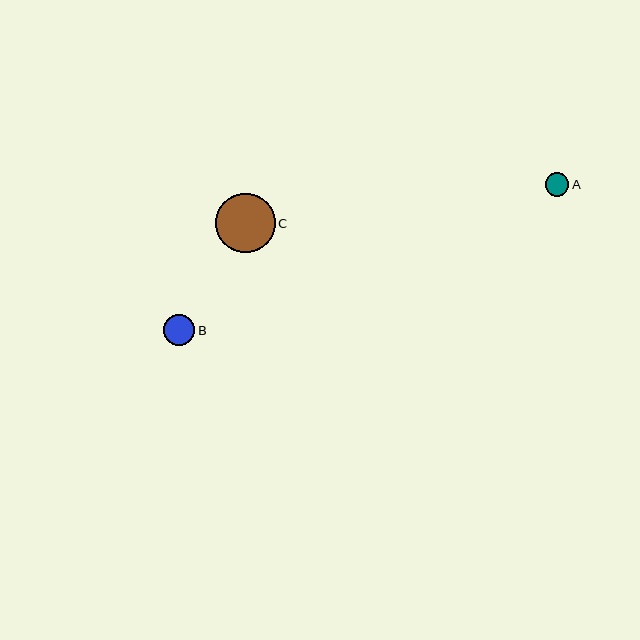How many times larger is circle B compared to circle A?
Circle B is approximately 1.3 times the size of circle A.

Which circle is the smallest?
Circle A is the smallest with a size of approximately 24 pixels.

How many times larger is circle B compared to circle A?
Circle B is approximately 1.3 times the size of circle A.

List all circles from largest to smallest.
From largest to smallest: C, B, A.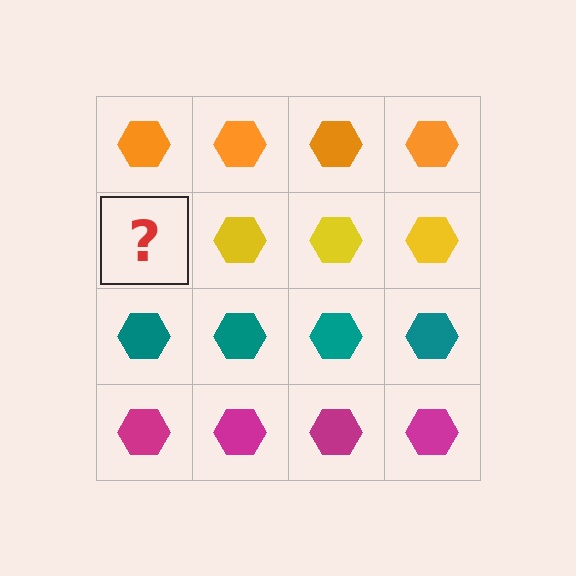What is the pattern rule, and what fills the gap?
The rule is that each row has a consistent color. The gap should be filled with a yellow hexagon.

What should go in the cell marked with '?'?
The missing cell should contain a yellow hexagon.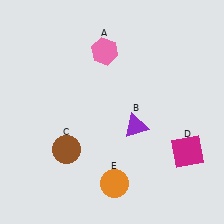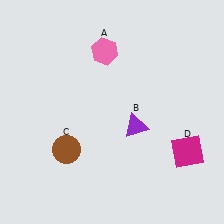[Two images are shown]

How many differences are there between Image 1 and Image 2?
There is 1 difference between the two images.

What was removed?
The orange circle (E) was removed in Image 2.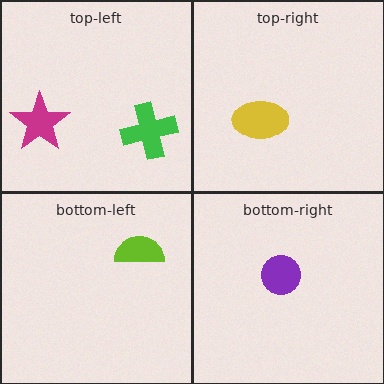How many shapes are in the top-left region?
2.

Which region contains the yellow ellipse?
The top-right region.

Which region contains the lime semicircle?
The bottom-left region.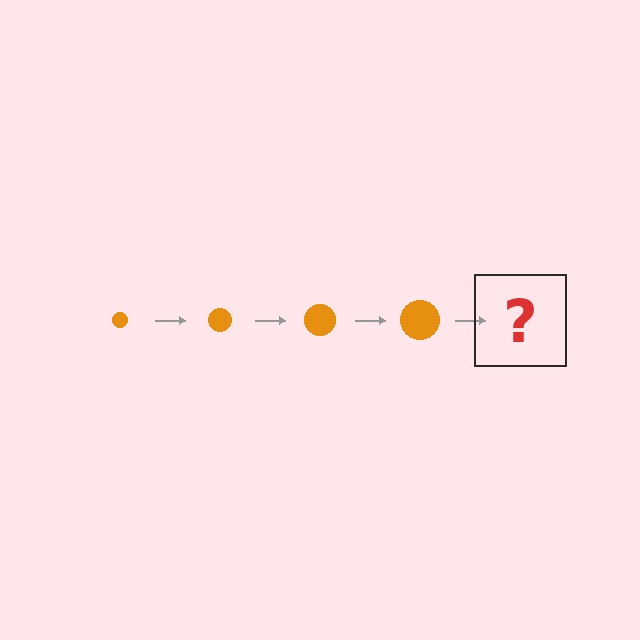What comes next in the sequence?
The next element should be an orange circle, larger than the previous one.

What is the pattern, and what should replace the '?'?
The pattern is that the circle gets progressively larger each step. The '?' should be an orange circle, larger than the previous one.